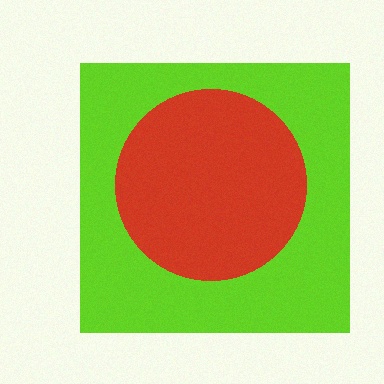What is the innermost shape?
The red circle.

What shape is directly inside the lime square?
The red circle.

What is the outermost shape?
The lime square.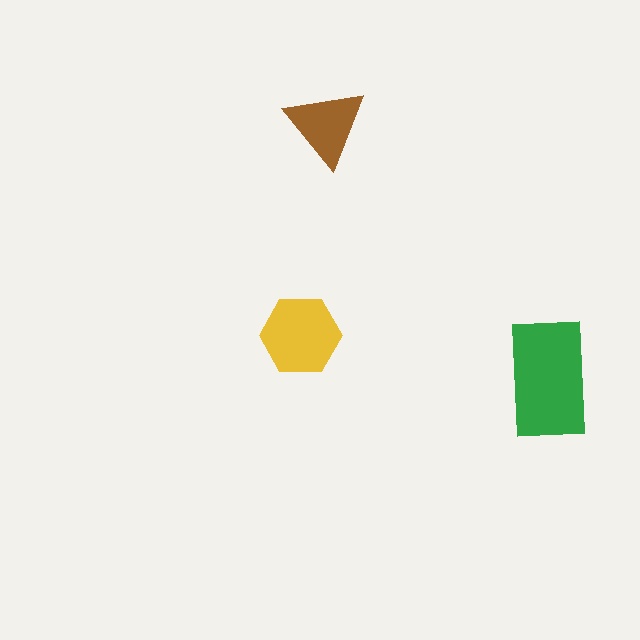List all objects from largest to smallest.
The green rectangle, the yellow hexagon, the brown triangle.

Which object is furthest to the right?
The green rectangle is rightmost.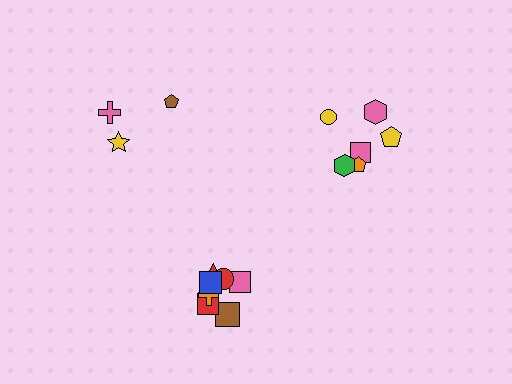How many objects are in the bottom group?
There are 7 objects.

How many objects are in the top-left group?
There are 3 objects.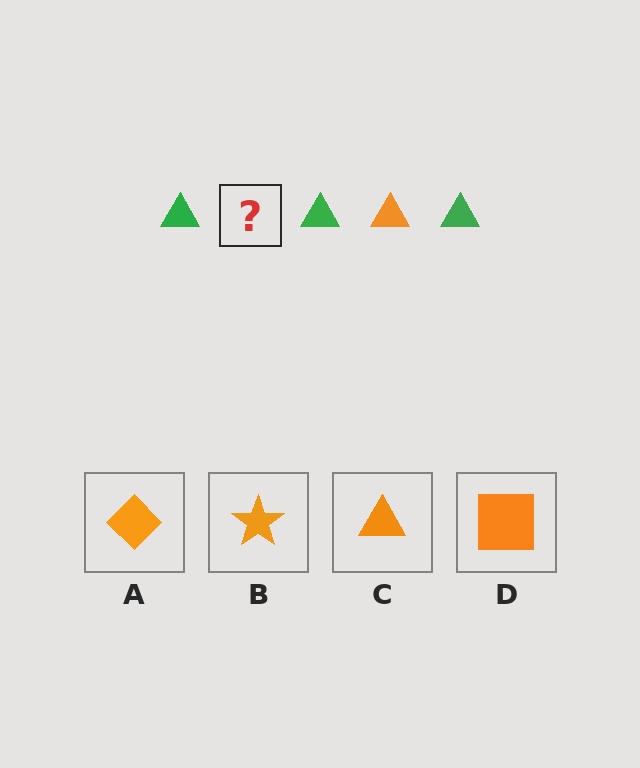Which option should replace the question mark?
Option C.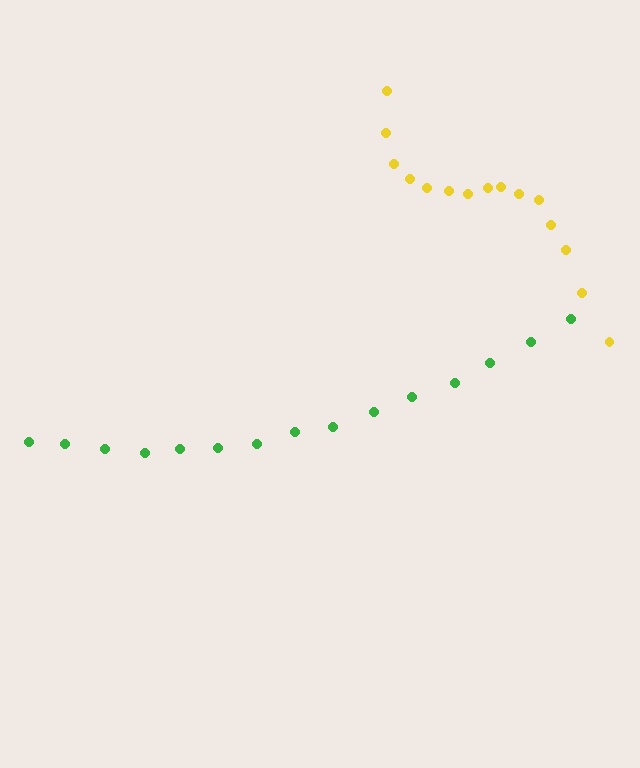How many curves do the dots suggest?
There are 2 distinct paths.